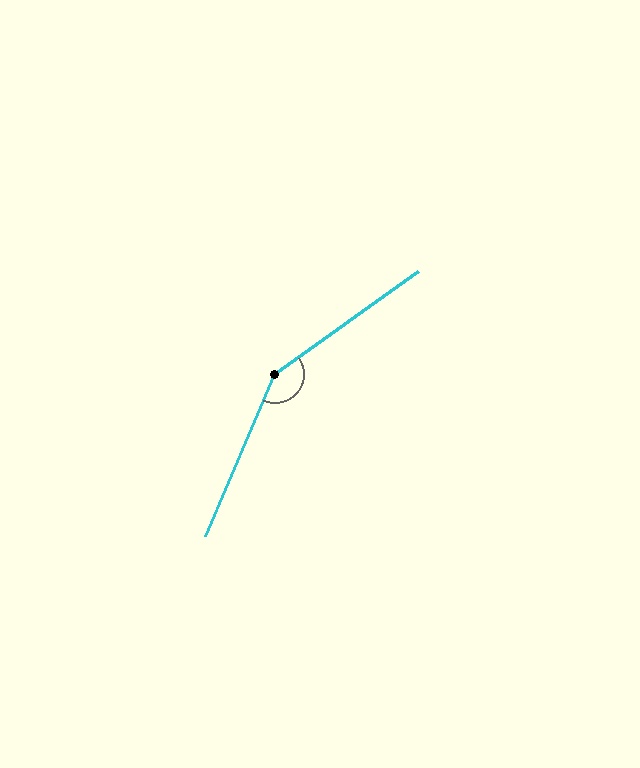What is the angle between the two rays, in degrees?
Approximately 149 degrees.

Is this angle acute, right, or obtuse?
It is obtuse.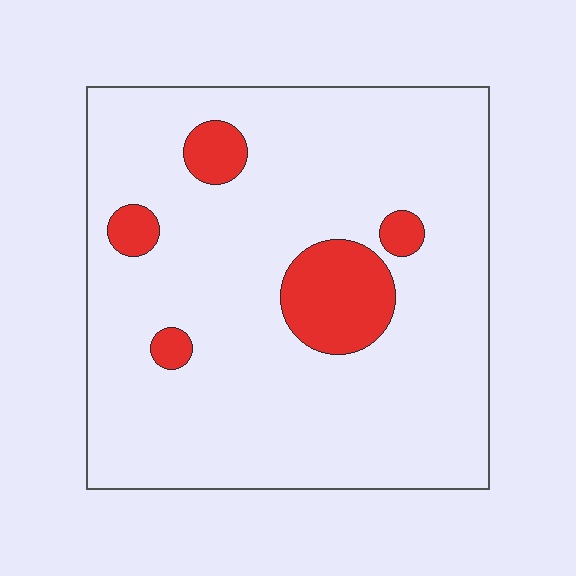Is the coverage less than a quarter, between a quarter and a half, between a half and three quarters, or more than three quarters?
Less than a quarter.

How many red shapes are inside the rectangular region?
5.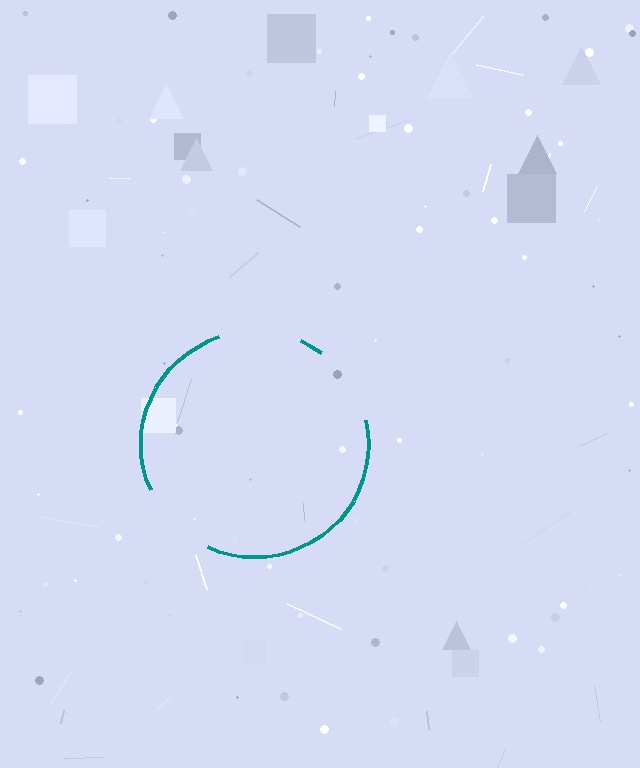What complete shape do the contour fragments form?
The contour fragments form a circle.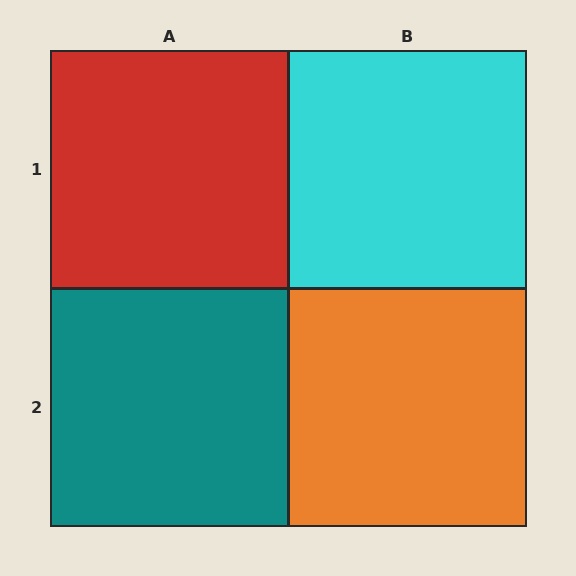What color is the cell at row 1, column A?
Red.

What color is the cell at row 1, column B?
Cyan.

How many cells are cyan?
1 cell is cyan.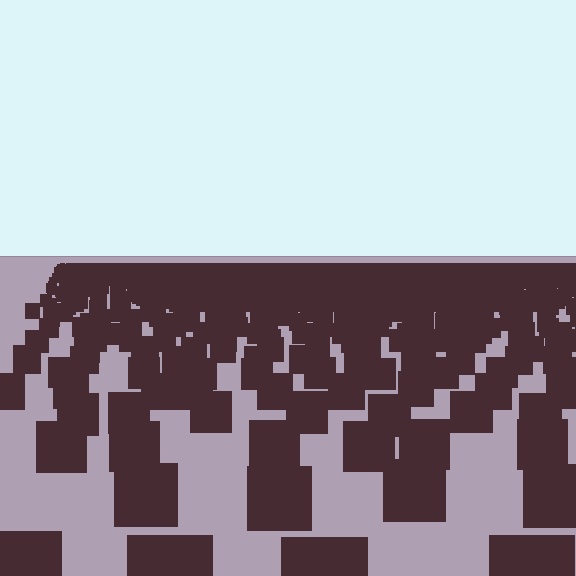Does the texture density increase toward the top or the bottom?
Density increases toward the top.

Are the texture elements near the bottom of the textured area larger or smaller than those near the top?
Larger. Near the bottom, elements are closer to the viewer and appear at a bigger on-screen size.